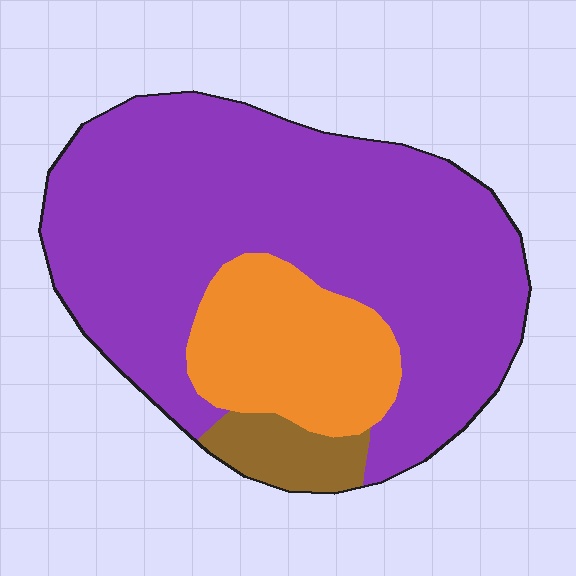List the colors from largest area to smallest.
From largest to smallest: purple, orange, brown.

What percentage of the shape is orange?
Orange covers about 20% of the shape.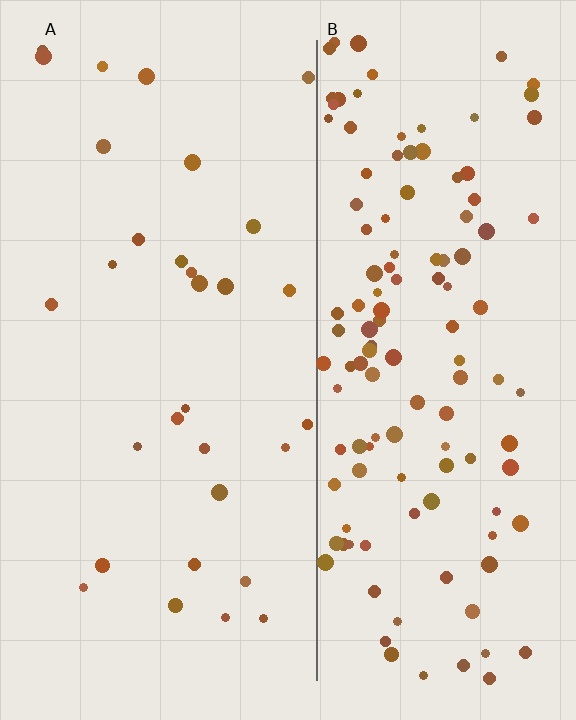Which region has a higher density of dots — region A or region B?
B (the right).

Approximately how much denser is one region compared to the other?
Approximately 4.2× — region B over region A.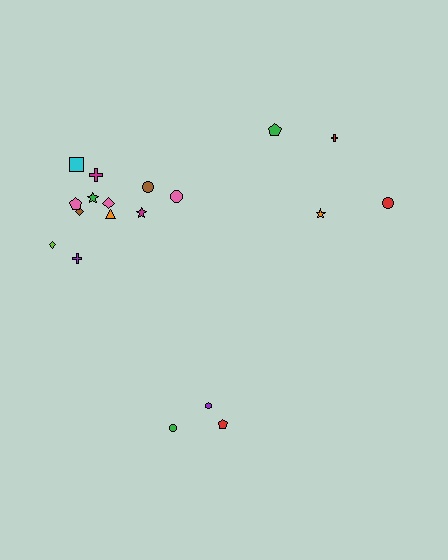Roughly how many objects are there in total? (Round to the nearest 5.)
Roughly 20 objects in total.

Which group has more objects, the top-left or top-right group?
The top-left group.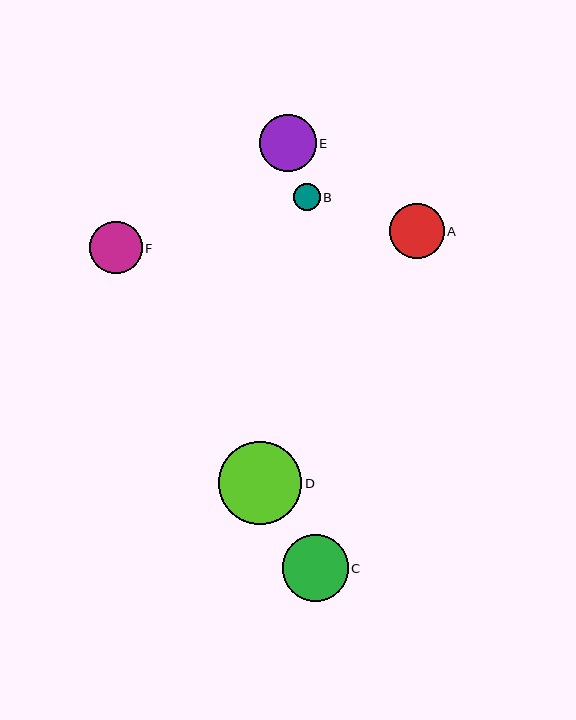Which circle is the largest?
Circle D is the largest with a size of approximately 83 pixels.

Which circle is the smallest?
Circle B is the smallest with a size of approximately 27 pixels.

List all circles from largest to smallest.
From largest to smallest: D, C, E, A, F, B.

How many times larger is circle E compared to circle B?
Circle E is approximately 2.1 times the size of circle B.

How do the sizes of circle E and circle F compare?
Circle E and circle F are approximately the same size.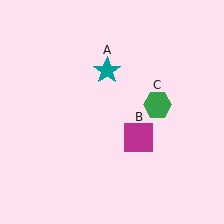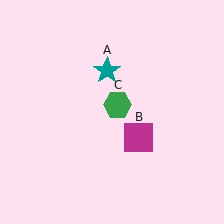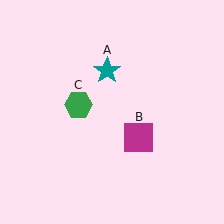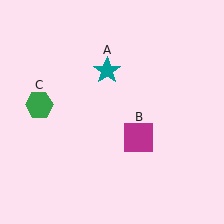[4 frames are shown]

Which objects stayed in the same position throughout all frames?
Teal star (object A) and magenta square (object B) remained stationary.